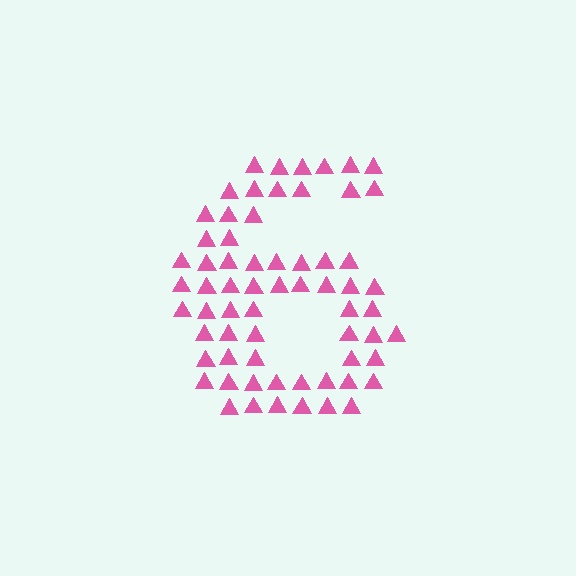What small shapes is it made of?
It is made of small triangles.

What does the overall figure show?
The overall figure shows the digit 6.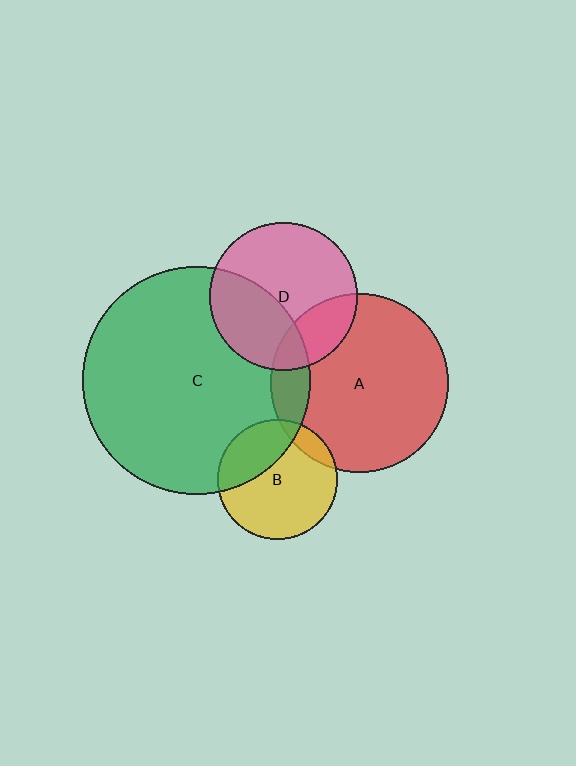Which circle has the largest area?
Circle C (green).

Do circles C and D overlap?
Yes.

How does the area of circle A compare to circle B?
Approximately 2.2 times.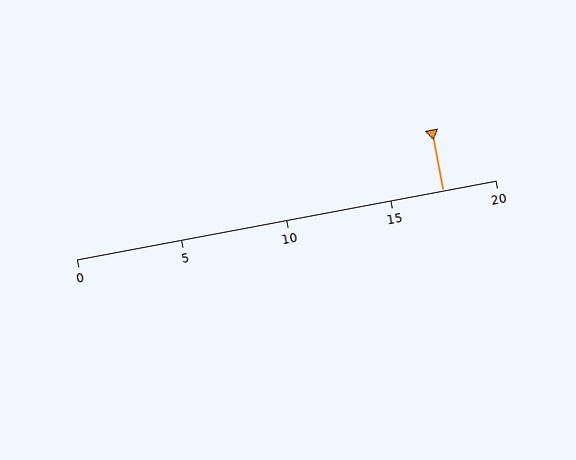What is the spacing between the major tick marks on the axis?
The major ticks are spaced 5 apart.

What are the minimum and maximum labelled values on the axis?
The axis runs from 0 to 20.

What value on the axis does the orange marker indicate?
The marker indicates approximately 17.5.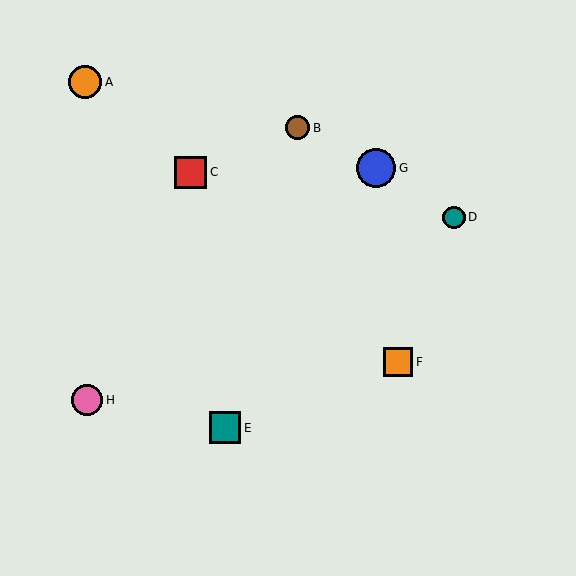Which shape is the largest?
The blue circle (labeled G) is the largest.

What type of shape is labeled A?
Shape A is an orange circle.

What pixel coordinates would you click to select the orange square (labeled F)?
Click at (398, 362) to select the orange square F.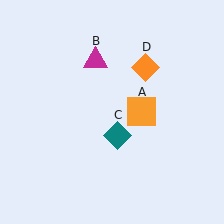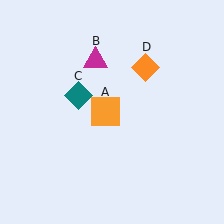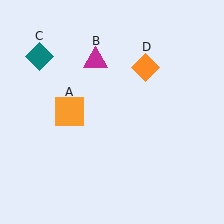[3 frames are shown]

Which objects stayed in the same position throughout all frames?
Magenta triangle (object B) and orange diamond (object D) remained stationary.